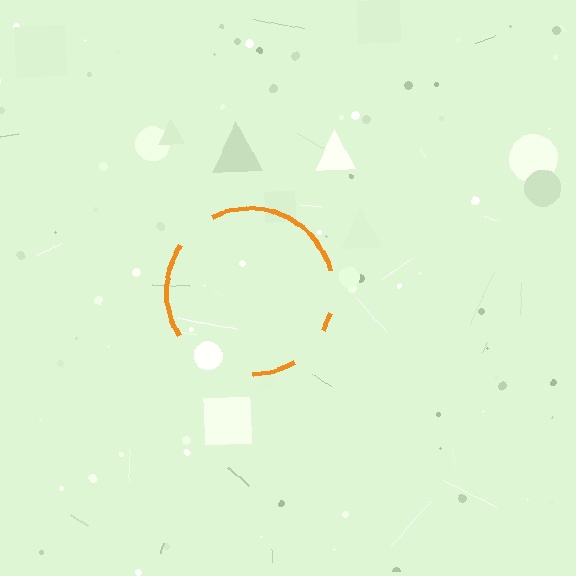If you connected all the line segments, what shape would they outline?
They would outline a circle.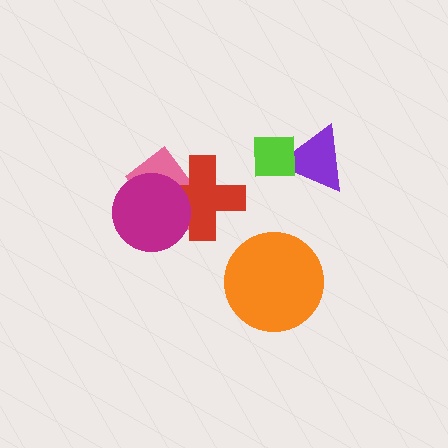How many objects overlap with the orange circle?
0 objects overlap with the orange circle.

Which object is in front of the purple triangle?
The lime square is in front of the purple triangle.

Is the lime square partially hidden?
No, no other shape covers it.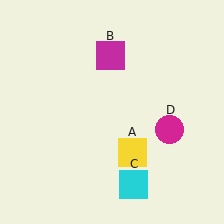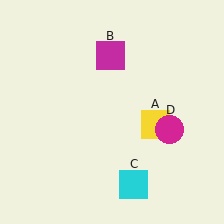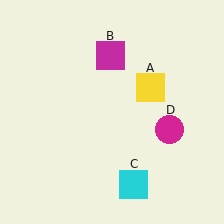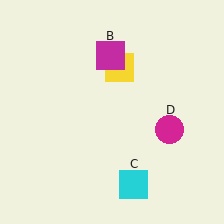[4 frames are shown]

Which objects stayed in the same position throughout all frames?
Magenta square (object B) and cyan square (object C) and magenta circle (object D) remained stationary.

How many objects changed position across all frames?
1 object changed position: yellow square (object A).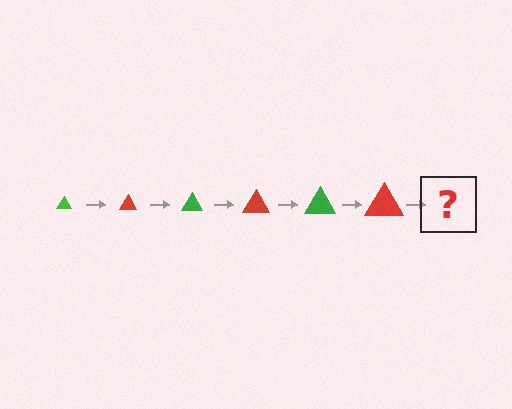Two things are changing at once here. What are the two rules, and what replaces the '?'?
The two rules are that the triangle grows larger each step and the color cycles through green and red. The '?' should be a green triangle, larger than the previous one.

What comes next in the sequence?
The next element should be a green triangle, larger than the previous one.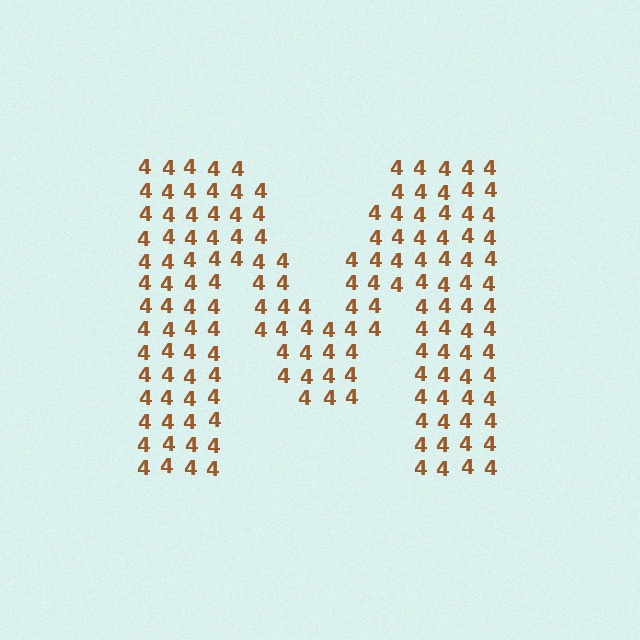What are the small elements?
The small elements are digit 4's.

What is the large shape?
The large shape is the letter M.